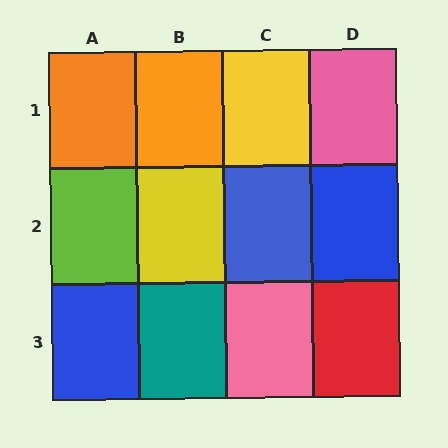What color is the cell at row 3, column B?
Teal.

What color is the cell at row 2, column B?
Yellow.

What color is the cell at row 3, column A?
Blue.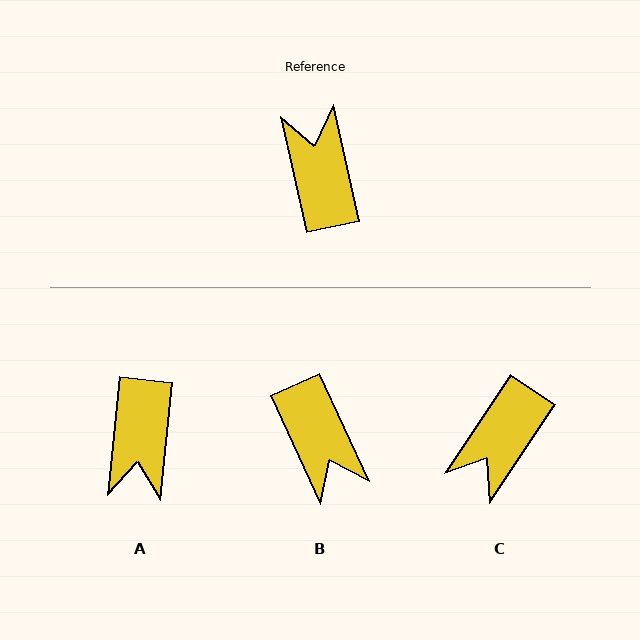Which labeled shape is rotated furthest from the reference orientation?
B, about 168 degrees away.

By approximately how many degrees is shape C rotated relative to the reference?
Approximately 134 degrees counter-clockwise.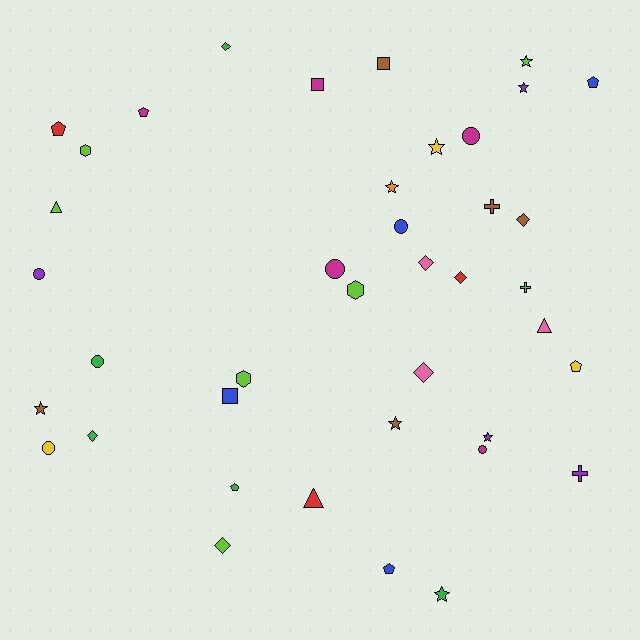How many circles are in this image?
There are 7 circles.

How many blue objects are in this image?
There are 4 blue objects.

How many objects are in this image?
There are 40 objects.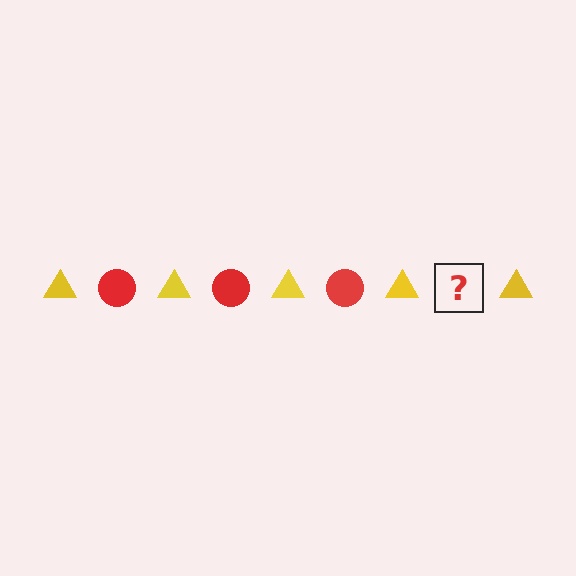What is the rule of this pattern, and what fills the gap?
The rule is that the pattern alternates between yellow triangle and red circle. The gap should be filled with a red circle.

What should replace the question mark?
The question mark should be replaced with a red circle.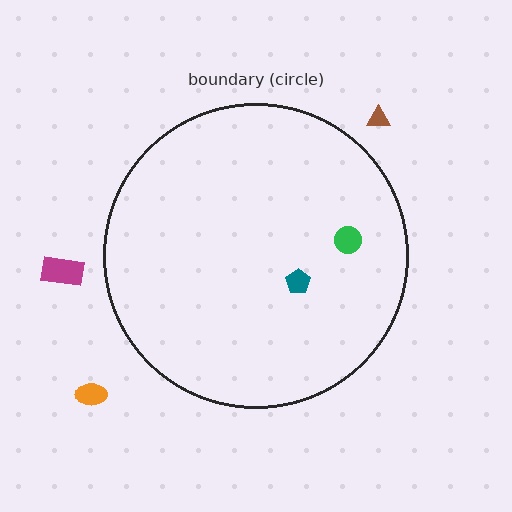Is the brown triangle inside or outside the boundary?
Outside.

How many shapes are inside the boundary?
2 inside, 3 outside.